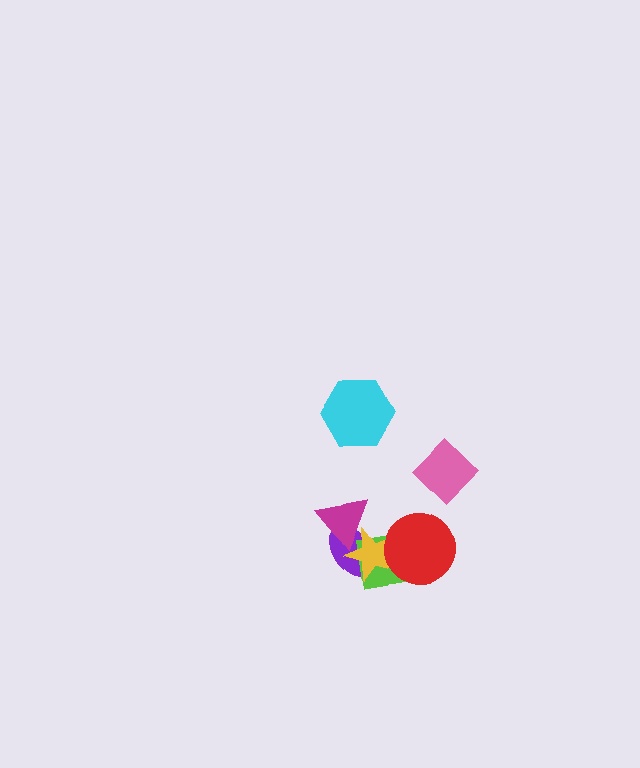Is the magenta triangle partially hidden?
No, no other shape covers it.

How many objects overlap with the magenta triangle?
3 objects overlap with the magenta triangle.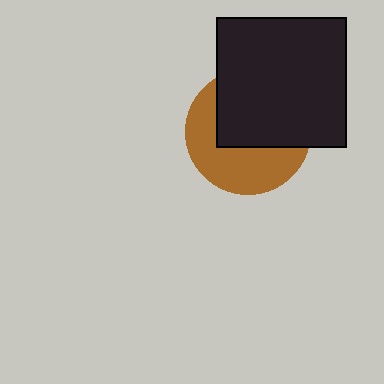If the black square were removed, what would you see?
You would see the complete brown circle.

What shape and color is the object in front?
The object in front is a black square.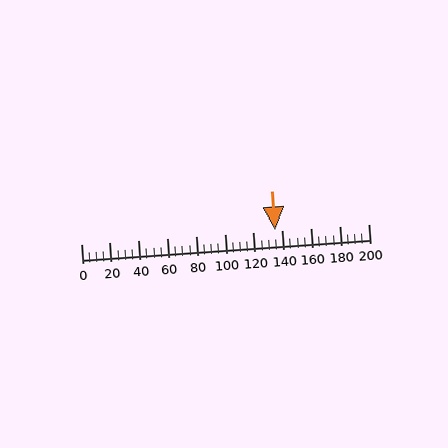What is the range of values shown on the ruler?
The ruler shows values from 0 to 200.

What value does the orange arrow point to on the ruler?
The orange arrow points to approximately 135.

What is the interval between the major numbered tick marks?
The major tick marks are spaced 20 units apart.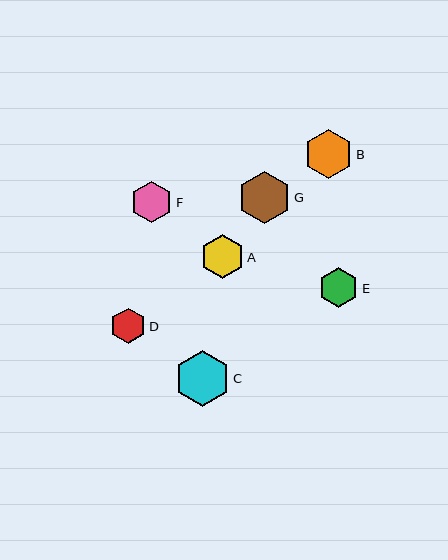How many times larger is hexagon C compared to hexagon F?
Hexagon C is approximately 1.3 times the size of hexagon F.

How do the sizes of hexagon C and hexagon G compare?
Hexagon C and hexagon G are approximately the same size.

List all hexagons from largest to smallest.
From largest to smallest: C, G, B, A, F, E, D.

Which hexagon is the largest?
Hexagon C is the largest with a size of approximately 56 pixels.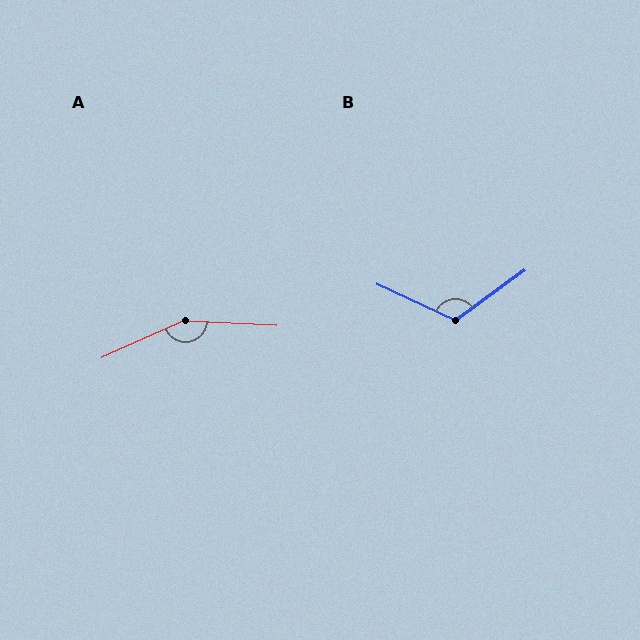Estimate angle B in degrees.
Approximately 119 degrees.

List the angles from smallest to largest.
B (119°), A (152°).